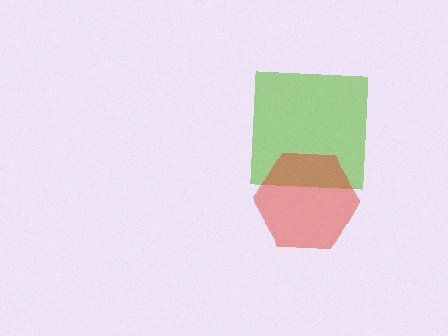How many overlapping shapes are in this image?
There are 2 overlapping shapes in the image.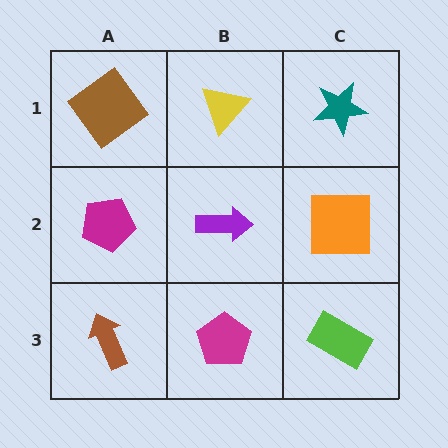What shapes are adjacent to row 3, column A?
A magenta pentagon (row 2, column A), a magenta pentagon (row 3, column B).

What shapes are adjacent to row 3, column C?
An orange square (row 2, column C), a magenta pentagon (row 3, column B).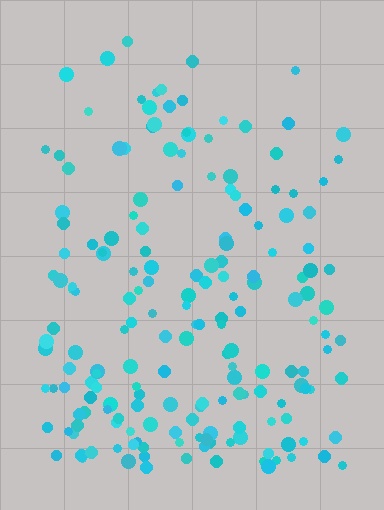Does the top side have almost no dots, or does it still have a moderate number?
Still a moderate number, just noticeably fewer than the bottom.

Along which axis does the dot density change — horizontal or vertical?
Vertical.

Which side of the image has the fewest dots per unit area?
The top.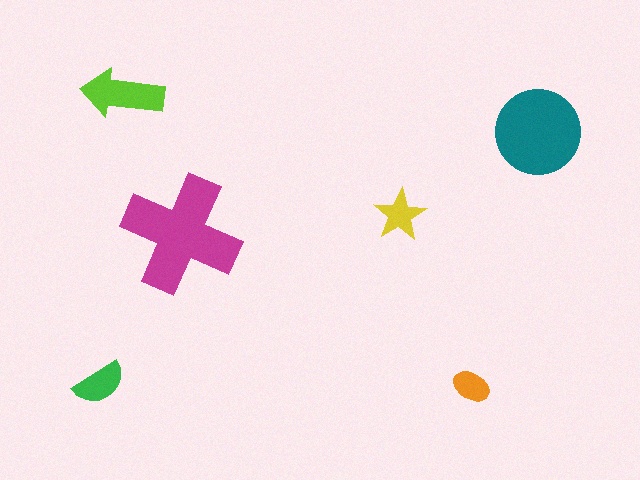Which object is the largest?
The magenta cross.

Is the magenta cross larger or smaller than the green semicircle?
Larger.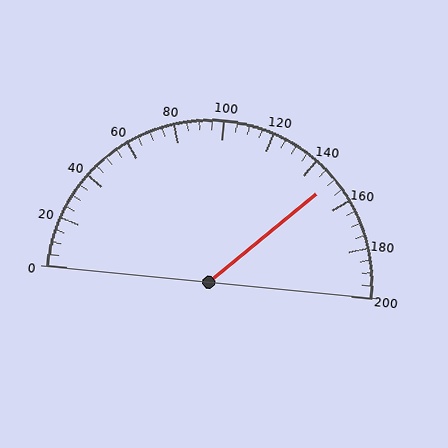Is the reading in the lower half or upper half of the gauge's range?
The reading is in the upper half of the range (0 to 200).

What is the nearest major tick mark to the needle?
The nearest major tick mark is 160.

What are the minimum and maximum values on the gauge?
The gauge ranges from 0 to 200.